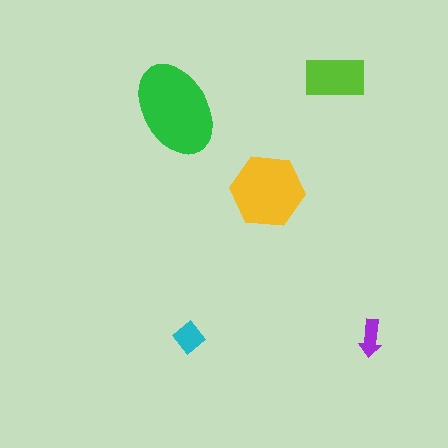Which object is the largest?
The green ellipse.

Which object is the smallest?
The purple arrow.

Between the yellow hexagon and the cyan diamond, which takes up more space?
The yellow hexagon.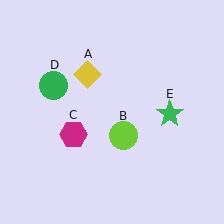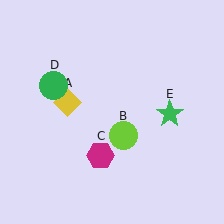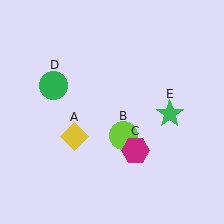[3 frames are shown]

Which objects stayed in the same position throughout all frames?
Lime circle (object B) and green circle (object D) and green star (object E) remained stationary.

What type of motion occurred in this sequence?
The yellow diamond (object A), magenta hexagon (object C) rotated counterclockwise around the center of the scene.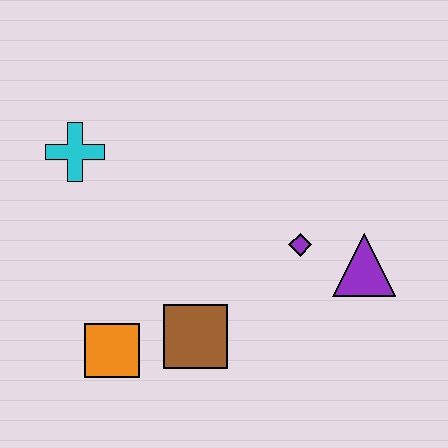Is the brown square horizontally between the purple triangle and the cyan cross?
Yes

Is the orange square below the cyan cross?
Yes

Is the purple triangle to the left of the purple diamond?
No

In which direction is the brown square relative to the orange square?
The brown square is to the right of the orange square.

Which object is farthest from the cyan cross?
The purple triangle is farthest from the cyan cross.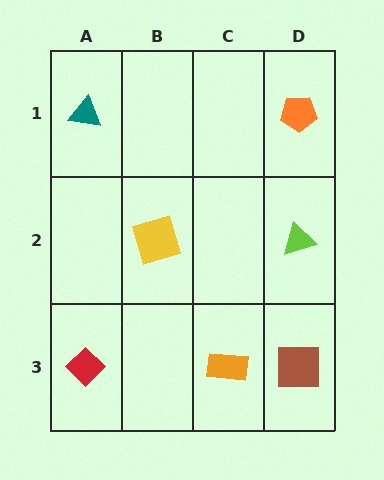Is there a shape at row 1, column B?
No, that cell is empty.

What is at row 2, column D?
A lime triangle.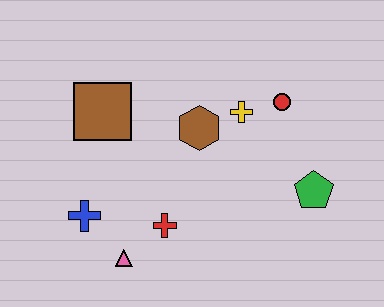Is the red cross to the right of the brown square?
Yes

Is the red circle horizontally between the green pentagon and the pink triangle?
Yes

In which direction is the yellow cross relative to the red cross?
The yellow cross is above the red cross.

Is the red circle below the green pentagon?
No